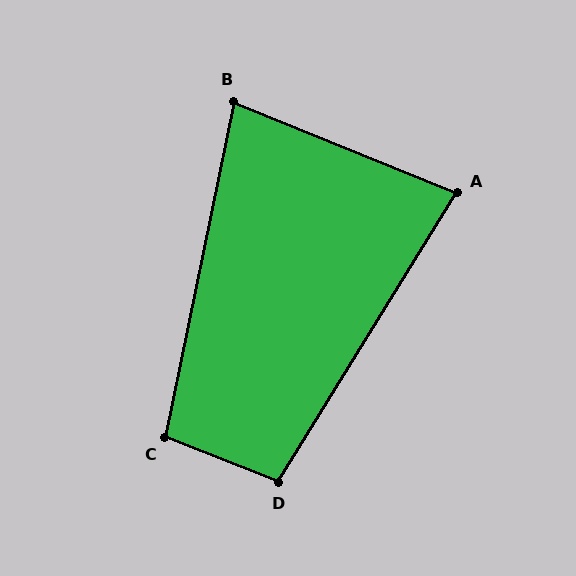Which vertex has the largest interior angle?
D, at approximately 101 degrees.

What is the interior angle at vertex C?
Approximately 100 degrees (obtuse).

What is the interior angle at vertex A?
Approximately 80 degrees (acute).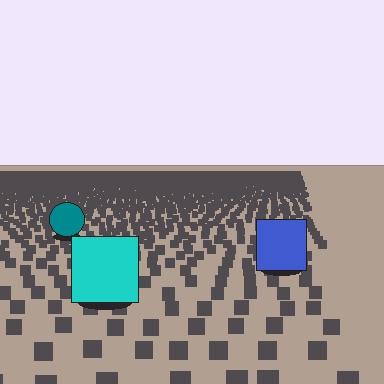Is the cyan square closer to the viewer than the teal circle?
Yes. The cyan square is closer — you can tell from the texture gradient: the ground texture is coarser near it.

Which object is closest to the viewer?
The cyan square is closest. The texture marks near it are larger and more spread out.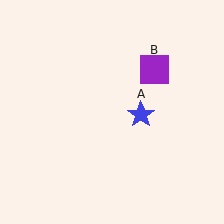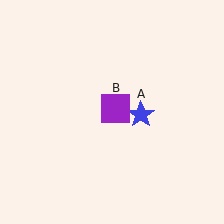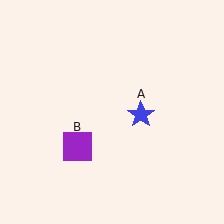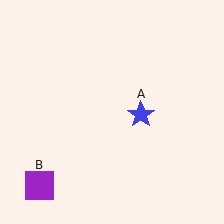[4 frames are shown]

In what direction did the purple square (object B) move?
The purple square (object B) moved down and to the left.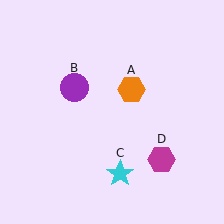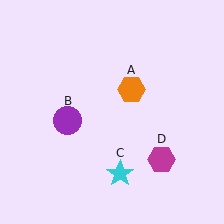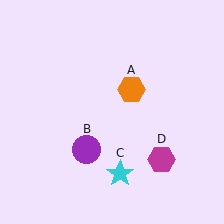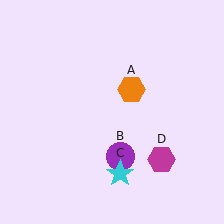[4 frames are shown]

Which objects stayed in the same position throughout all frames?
Orange hexagon (object A) and cyan star (object C) and magenta hexagon (object D) remained stationary.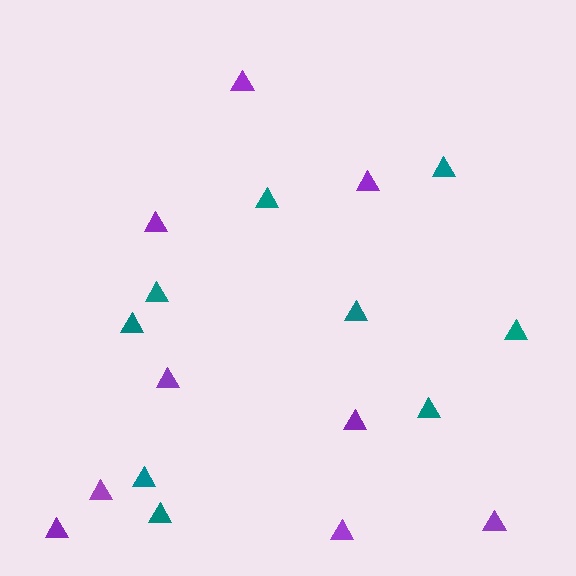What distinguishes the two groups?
There are 2 groups: one group of purple triangles (9) and one group of teal triangles (9).